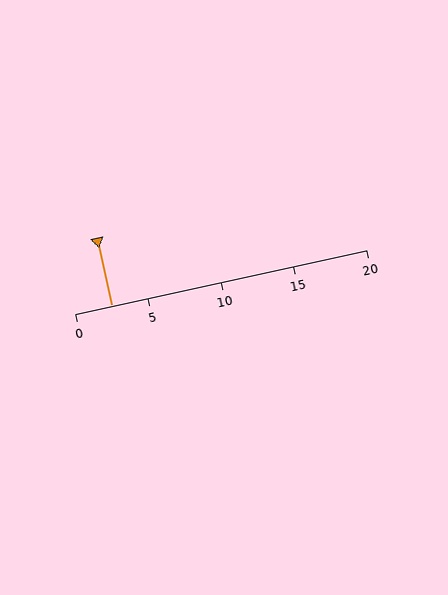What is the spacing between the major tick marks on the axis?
The major ticks are spaced 5 apart.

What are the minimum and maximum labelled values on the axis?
The axis runs from 0 to 20.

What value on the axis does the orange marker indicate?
The marker indicates approximately 2.5.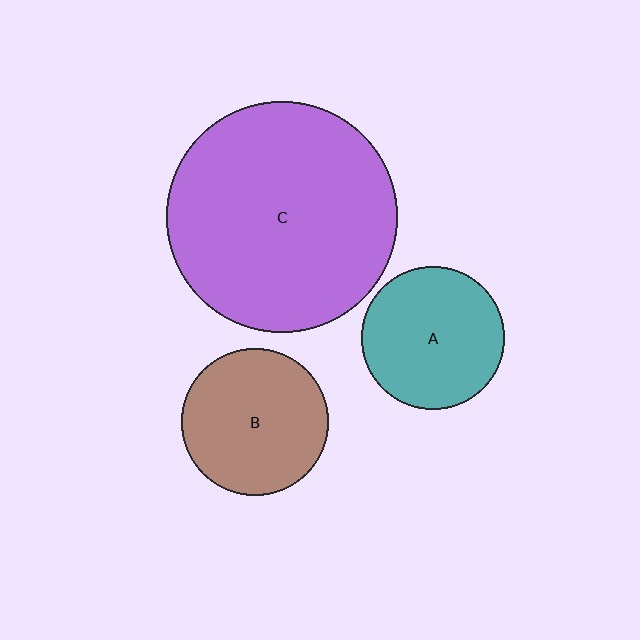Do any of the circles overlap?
No, none of the circles overlap.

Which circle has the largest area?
Circle C (purple).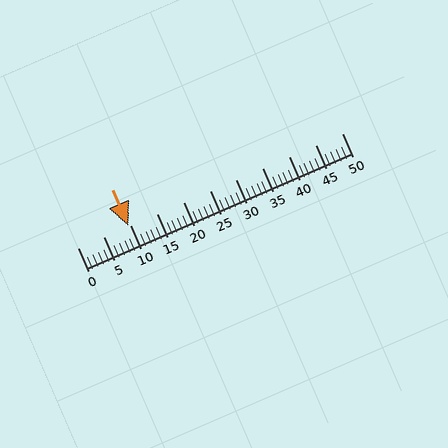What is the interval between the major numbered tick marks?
The major tick marks are spaced 5 units apart.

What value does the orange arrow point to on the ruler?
The orange arrow points to approximately 10.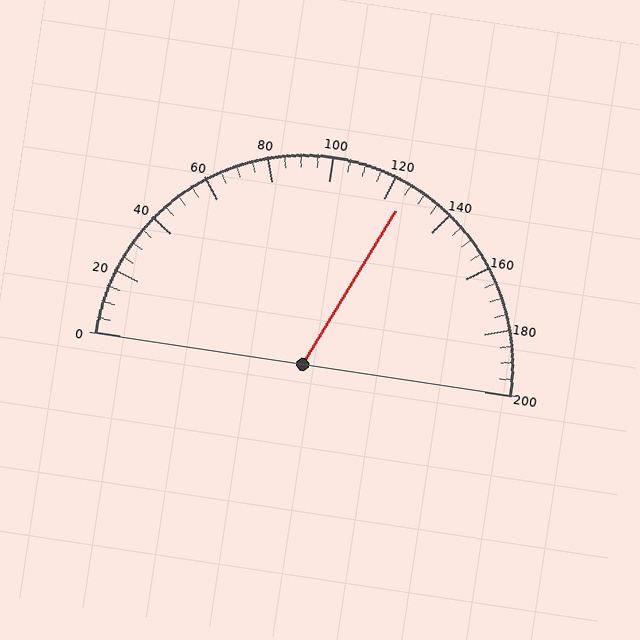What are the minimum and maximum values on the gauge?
The gauge ranges from 0 to 200.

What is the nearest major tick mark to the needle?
The nearest major tick mark is 120.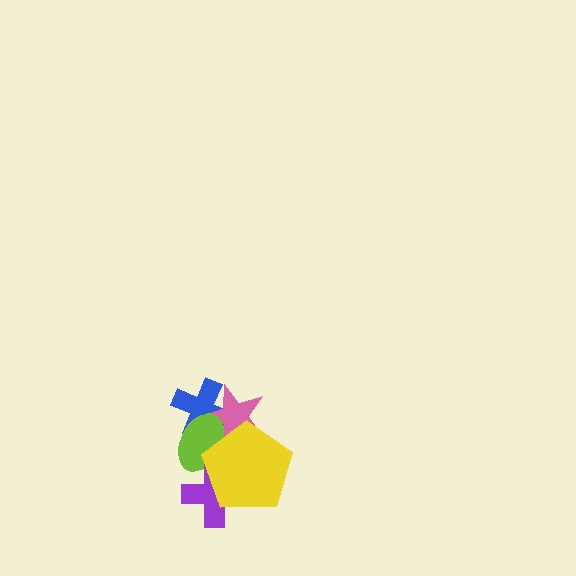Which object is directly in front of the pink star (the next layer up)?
The lime ellipse is directly in front of the pink star.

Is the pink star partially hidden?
Yes, it is partially covered by another shape.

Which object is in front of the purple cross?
The yellow pentagon is in front of the purple cross.